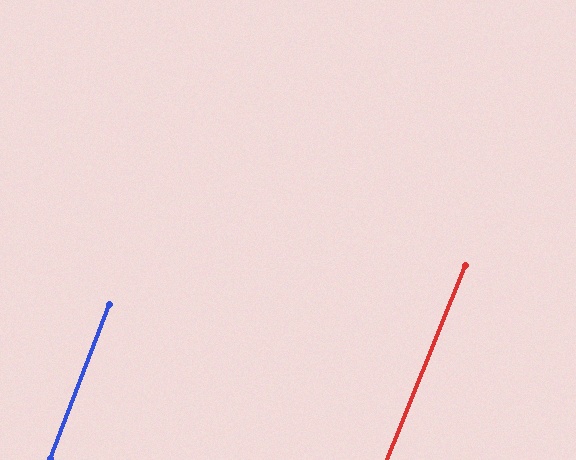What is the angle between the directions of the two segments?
Approximately 1 degree.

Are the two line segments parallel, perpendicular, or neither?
Parallel — their directions differ by only 1.0°.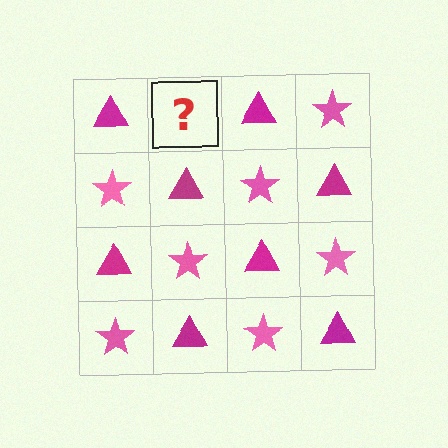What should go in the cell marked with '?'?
The missing cell should contain a pink star.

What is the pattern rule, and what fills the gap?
The rule is that it alternates magenta triangle and pink star in a checkerboard pattern. The gap should be filled with a pink star.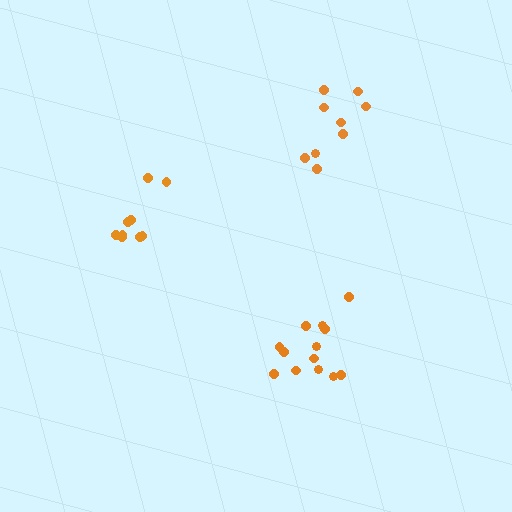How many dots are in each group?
Group 1: 13 dots, Group 2: 9 dots, Group 3: 9 dots (31 total).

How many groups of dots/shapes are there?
There are 3 groups.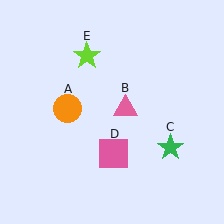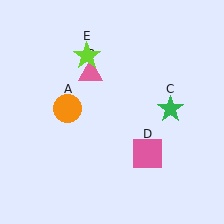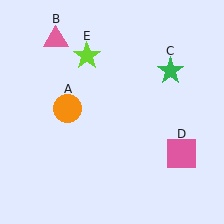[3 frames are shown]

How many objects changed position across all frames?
3 objects changed position: pink triangle (object B), green star (object C), pink square (object D).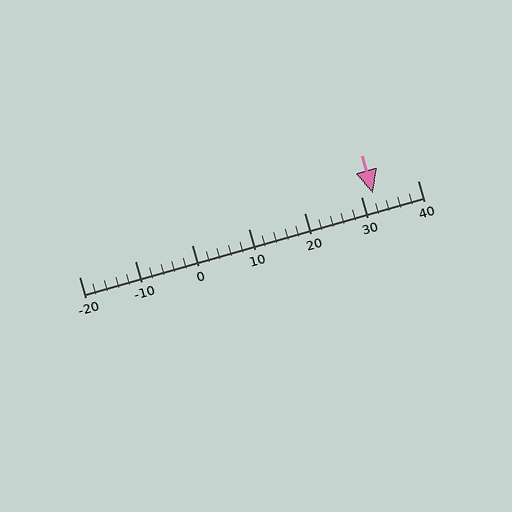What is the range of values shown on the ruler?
The ruler shows values from -20 to 40.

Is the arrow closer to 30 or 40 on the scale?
The arrow is closer to 30.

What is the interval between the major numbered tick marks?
The major tick marks are spaced 10 units apart.